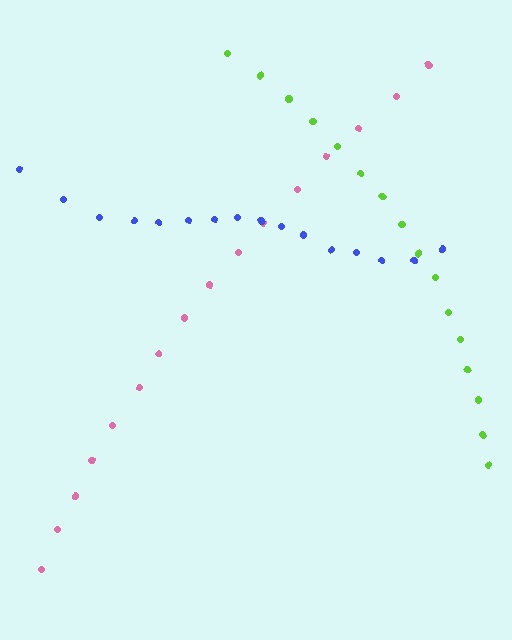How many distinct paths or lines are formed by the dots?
There are 3 distinct paths.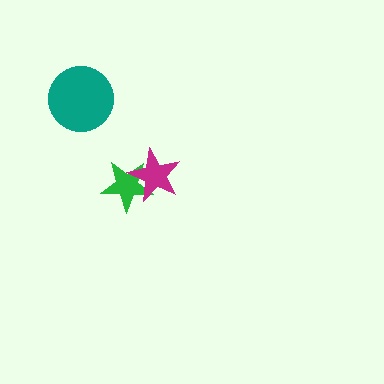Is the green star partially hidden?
Yes, it is partially covered by another shape.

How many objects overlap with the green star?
1 object overlaps with the green star.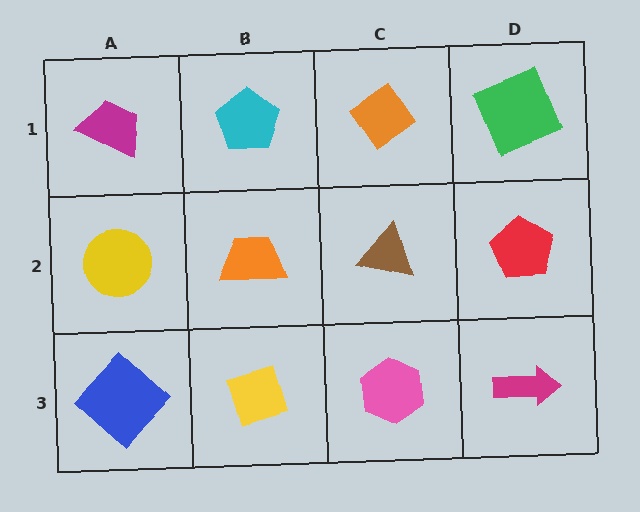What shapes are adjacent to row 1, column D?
A red pentagon (row 2, column D), an orange diamond (row 1, column C).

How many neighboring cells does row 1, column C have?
3.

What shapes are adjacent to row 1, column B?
An orange trapezoid (row 2, column B), a magenta trapezoid (row 1, column A), an orange diamond (row 1, column C).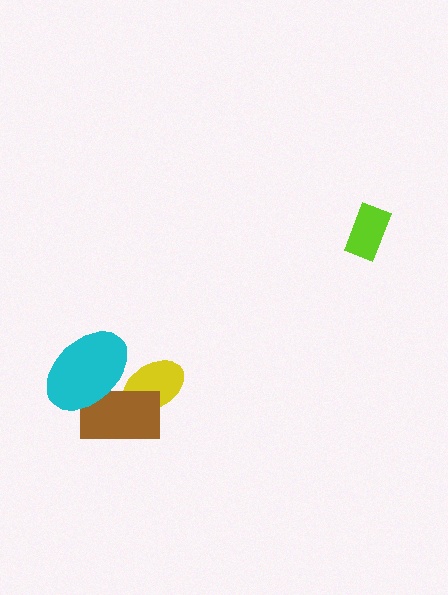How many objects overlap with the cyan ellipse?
2 objects overlap with the cyan ellipse.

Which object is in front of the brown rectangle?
The cyan ellipse is in front of the brown rectangle.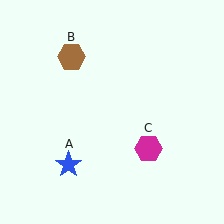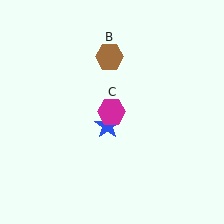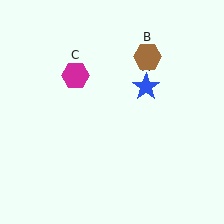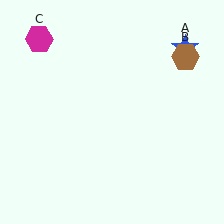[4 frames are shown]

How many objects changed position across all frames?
3 objects changed position: blue star (object A), brown hexagon (object B), magenta hexagon (object C).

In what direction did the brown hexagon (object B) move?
The brown hexagon (object B) moved right.